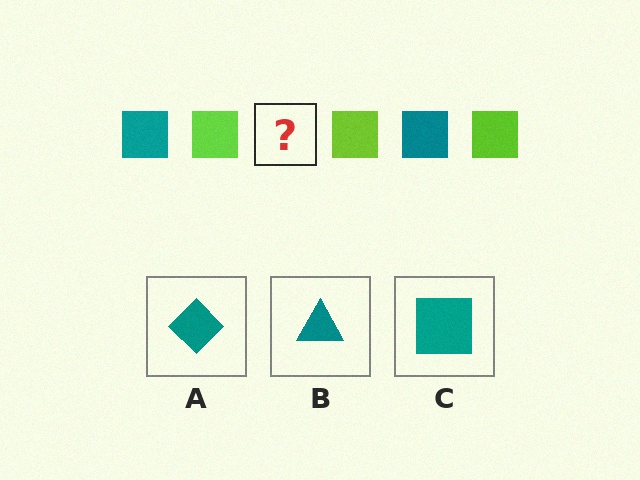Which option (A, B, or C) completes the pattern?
C.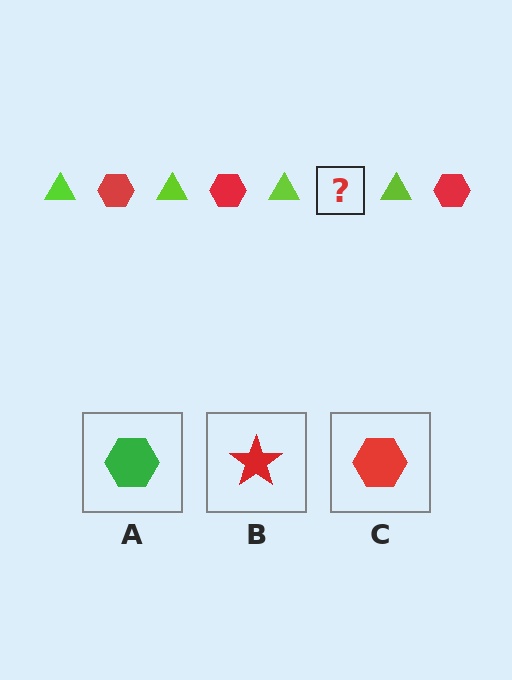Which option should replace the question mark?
Option C.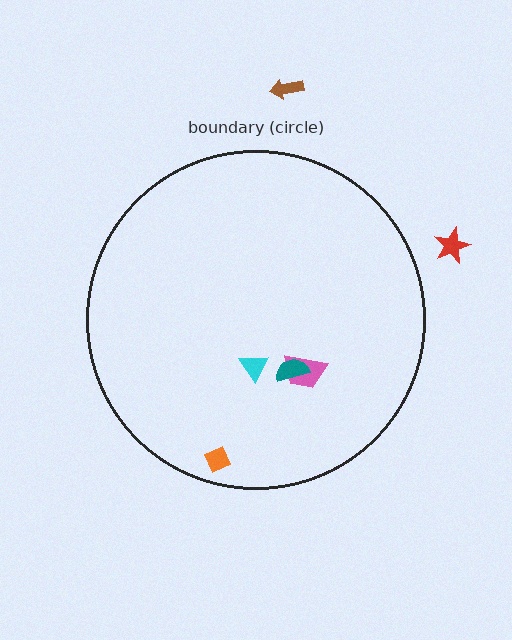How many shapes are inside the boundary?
4 inside, 2 outside.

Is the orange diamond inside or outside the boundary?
Inside.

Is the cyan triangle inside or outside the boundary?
Inside.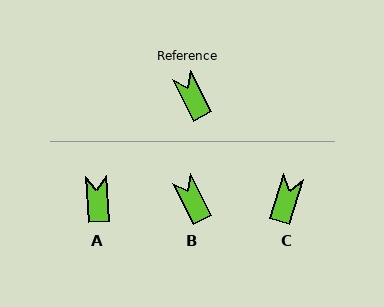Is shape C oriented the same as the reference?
No, it is off by about 44 degrees.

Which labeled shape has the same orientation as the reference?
B.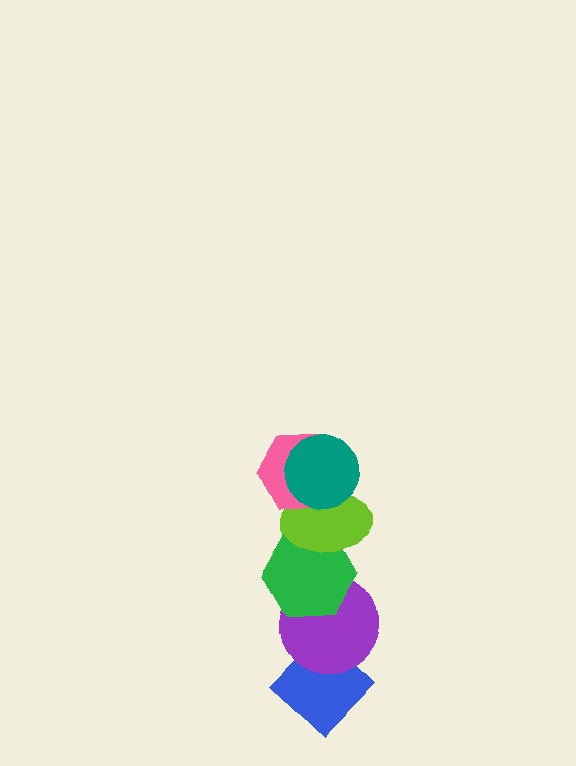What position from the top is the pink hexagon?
The pink hexagon is 2nd from the top.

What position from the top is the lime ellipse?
The lime ellipse is 3rd from the top.